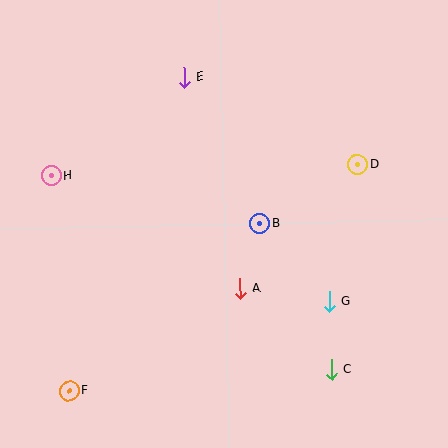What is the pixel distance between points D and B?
The distance between D and B is 114 pixels.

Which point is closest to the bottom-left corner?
Point F is closest to the bottom-left corner.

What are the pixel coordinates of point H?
Point H is at (51, 176).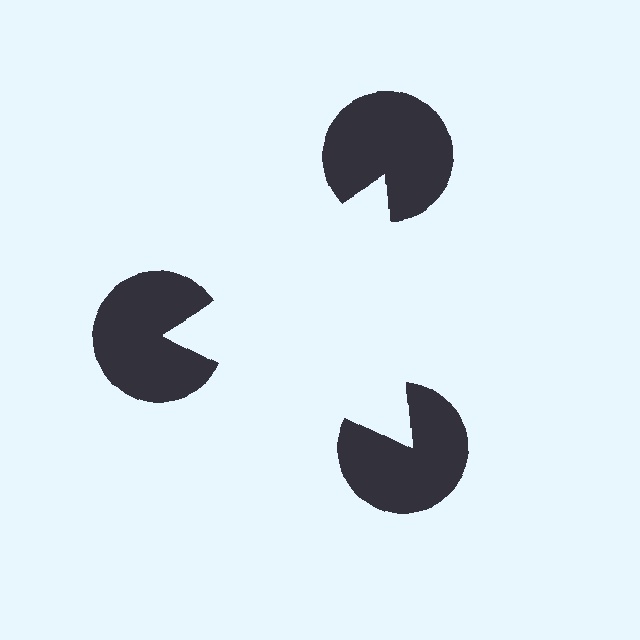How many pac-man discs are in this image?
There are 3 — one at each vertex of the illusory triangle.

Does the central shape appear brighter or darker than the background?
It typically appears slightly brighter than the background, even though no actual brightness change is drawn.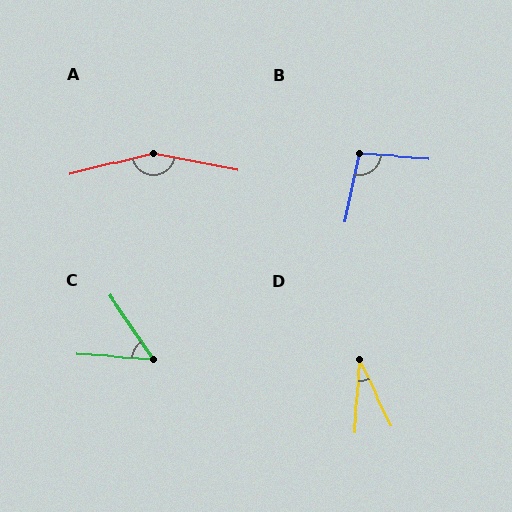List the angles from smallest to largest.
D (29°), C (52°), B (98°), A (154°).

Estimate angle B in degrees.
Approximately 98 degrees.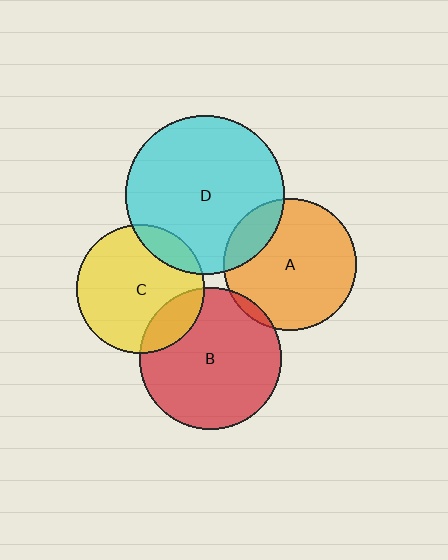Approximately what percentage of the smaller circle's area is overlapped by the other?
Approximately 5%.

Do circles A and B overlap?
Yes.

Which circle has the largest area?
Circle D (cyan).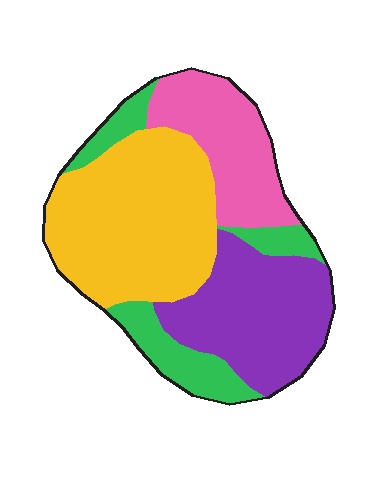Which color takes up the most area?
Yellow, at roughly 40%.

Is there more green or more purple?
Purple.